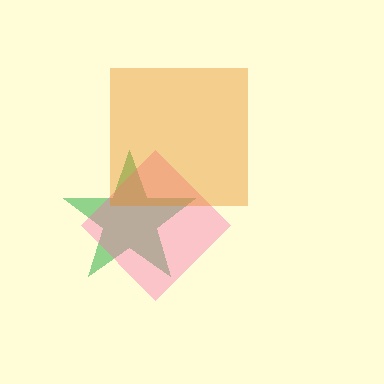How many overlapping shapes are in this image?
There are 3 overlapping shapes in the image.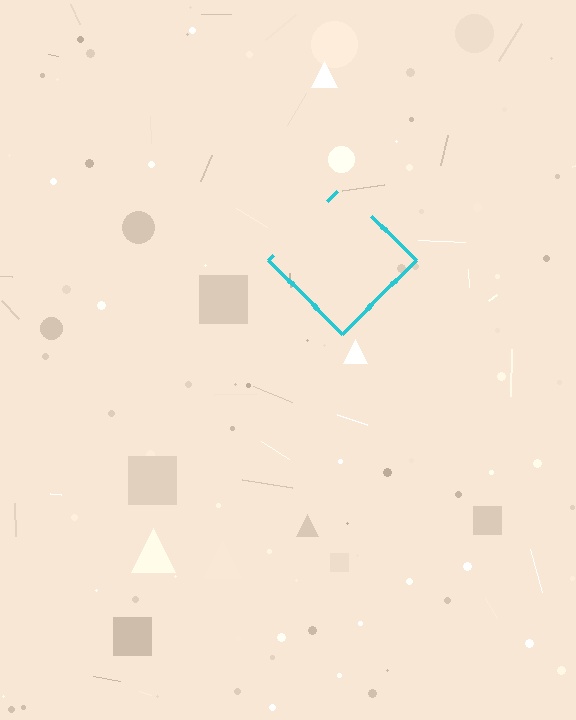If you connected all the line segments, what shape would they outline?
They would outline a diamond.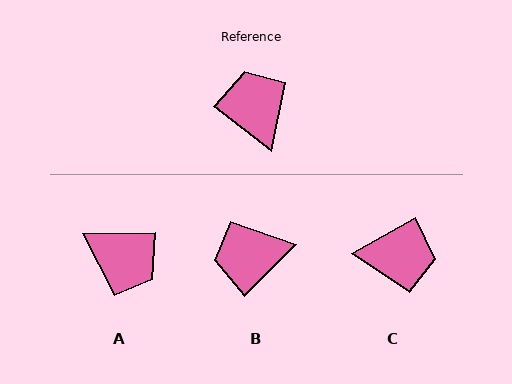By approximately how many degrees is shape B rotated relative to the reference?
Approximately 82 degrees counter-clockwise.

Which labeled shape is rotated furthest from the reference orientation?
A, about 142 degrees away.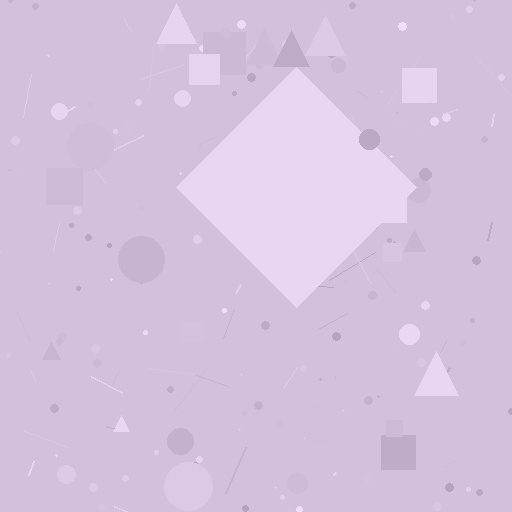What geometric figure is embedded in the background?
A diamond is embedded in the background.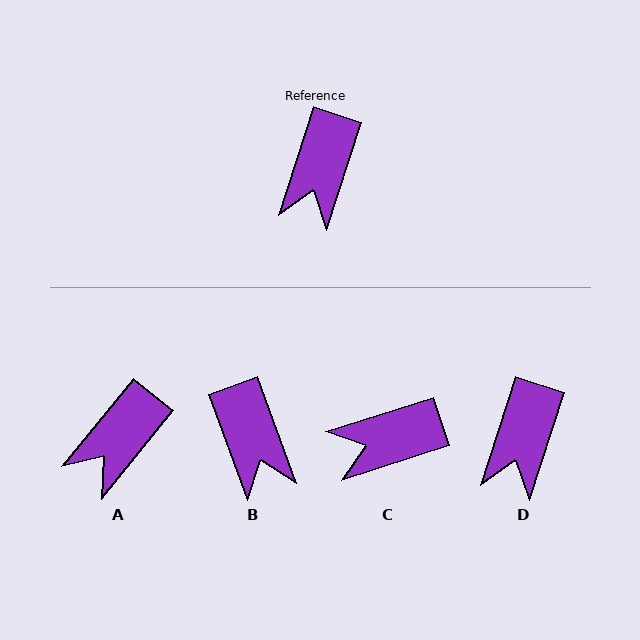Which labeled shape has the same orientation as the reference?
D.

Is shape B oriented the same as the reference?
No, it is off by about 38 degrees.